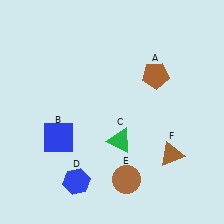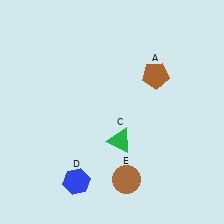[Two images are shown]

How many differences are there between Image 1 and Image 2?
There are 2 differences between the two images.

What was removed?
The brown triangle (F), the blue square (B) were removed in Image 2.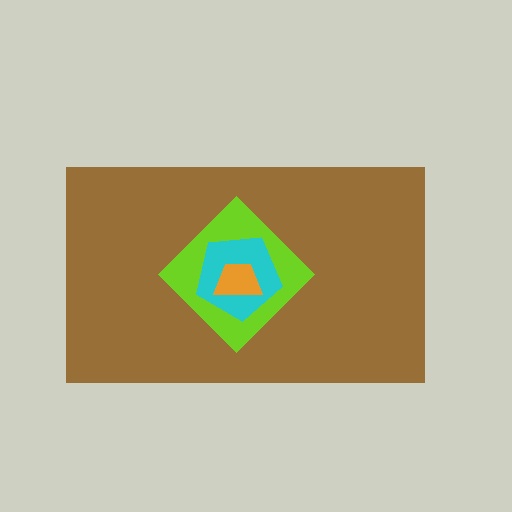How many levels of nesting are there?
4.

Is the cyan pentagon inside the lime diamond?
Yes.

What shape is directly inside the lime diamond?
The cyan pentagon.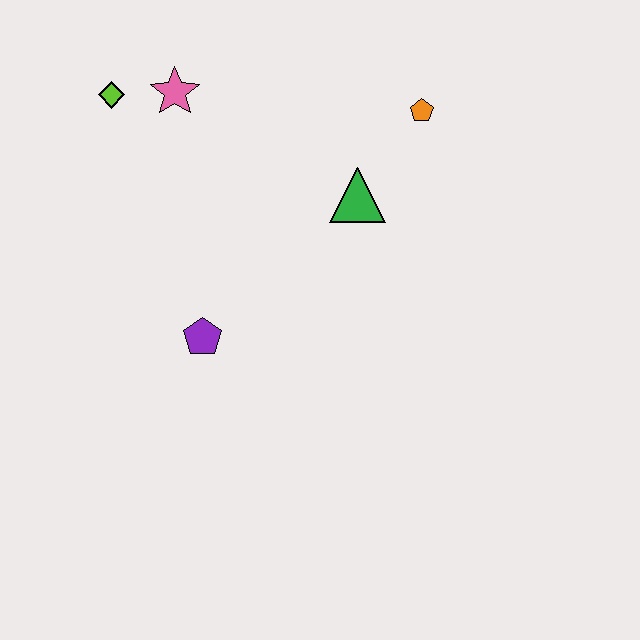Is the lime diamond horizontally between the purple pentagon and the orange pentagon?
No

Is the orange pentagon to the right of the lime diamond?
Yes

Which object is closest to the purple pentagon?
The green triangle is closest to the purple pentagon.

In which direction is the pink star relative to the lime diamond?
The pink star is to the right of the lime diamond.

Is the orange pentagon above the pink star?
No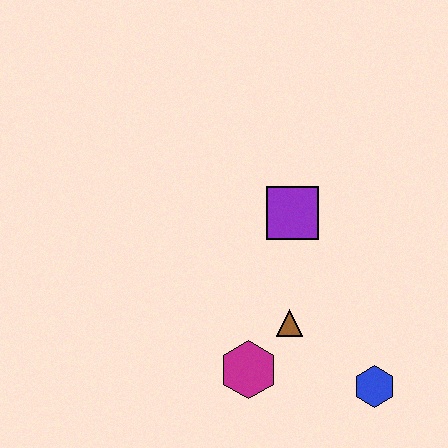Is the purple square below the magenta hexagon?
No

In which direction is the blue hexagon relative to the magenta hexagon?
The blue hexagon is to the right of the magenta hexagon.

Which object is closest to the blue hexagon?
The brown triangle is closest to the blue hexagon.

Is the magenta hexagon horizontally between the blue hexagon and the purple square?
No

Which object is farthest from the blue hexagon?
The purple square is farthest from the blue hexagon.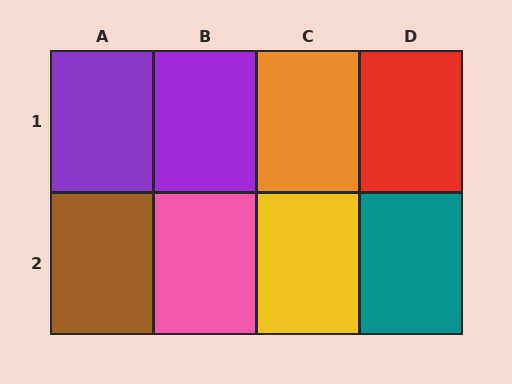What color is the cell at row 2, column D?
Teal.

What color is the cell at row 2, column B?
Pink.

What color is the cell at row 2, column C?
Yellow.